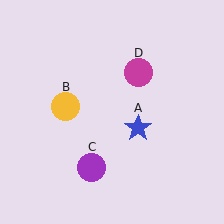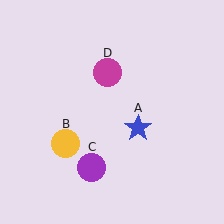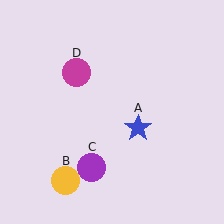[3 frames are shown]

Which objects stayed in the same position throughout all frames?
Blue star (object A) and purple circle (object C) remained stationary.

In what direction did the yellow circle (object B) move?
The yellow circle (object B) moved down.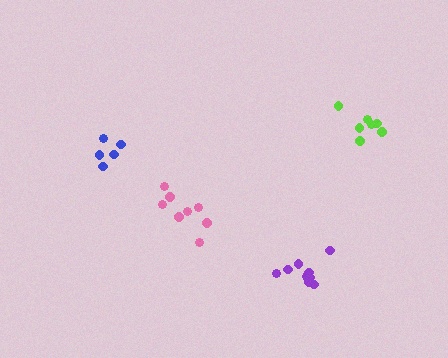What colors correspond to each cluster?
The clusters are colored: lime, pink, blue, purple.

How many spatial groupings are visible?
There are 4 spatial groupings.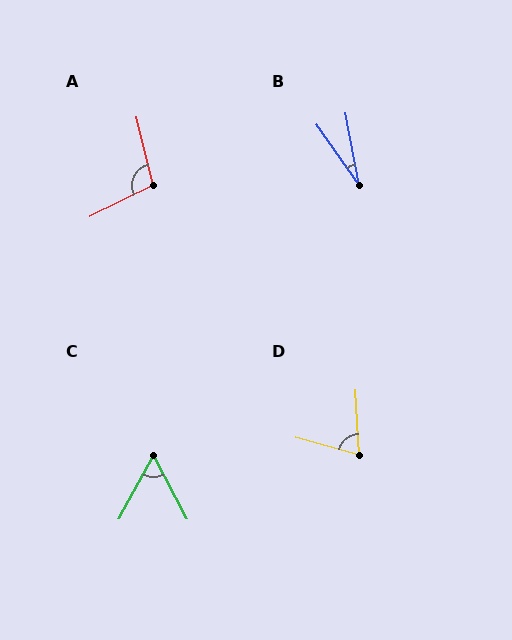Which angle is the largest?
A, at approximately 103 degrees.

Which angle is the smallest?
B, at approximately 24 degrees.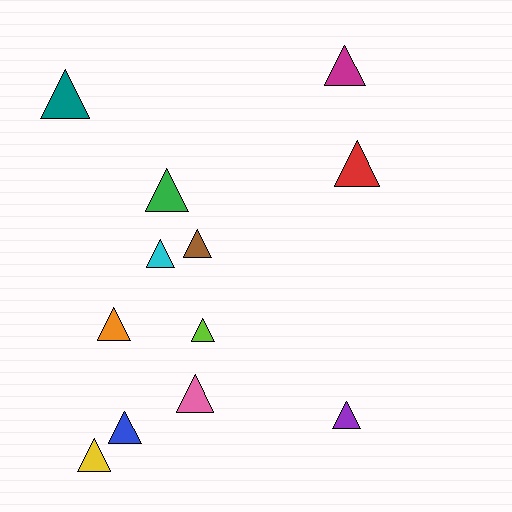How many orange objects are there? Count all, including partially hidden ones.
There is 1 orange object.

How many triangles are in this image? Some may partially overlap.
There are 12 triangles.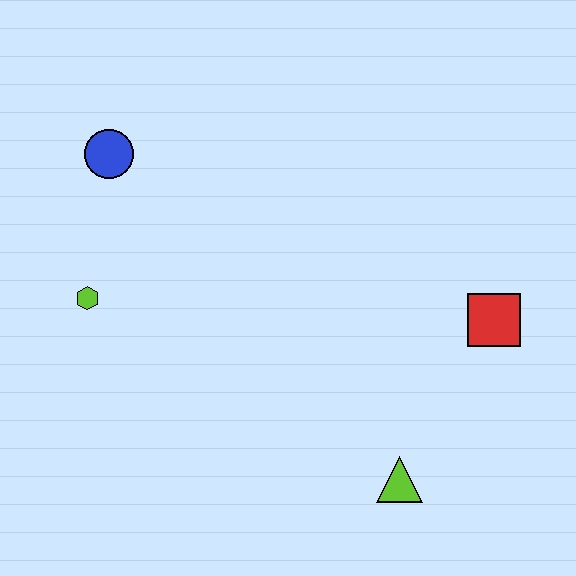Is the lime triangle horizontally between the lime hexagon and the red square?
Yes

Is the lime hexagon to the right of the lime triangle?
No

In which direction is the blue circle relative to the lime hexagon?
The blue circle is above the lime hexagon.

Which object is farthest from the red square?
The blue circle is farthest from the red square.